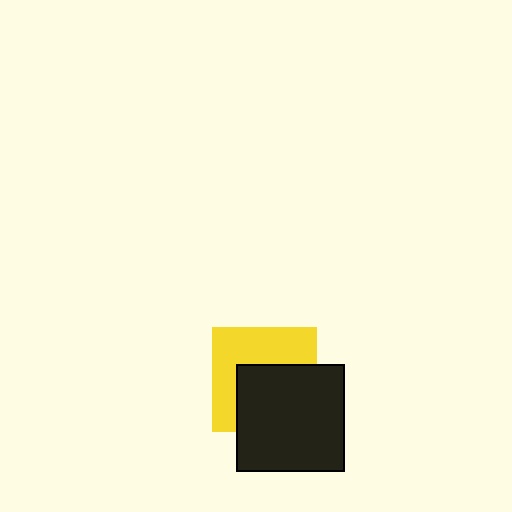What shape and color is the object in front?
The object in front is a black square.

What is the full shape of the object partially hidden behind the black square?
The partially hidden object is a yellow square.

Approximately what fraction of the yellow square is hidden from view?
Roughly 51% of the yellow square is hidden behind the black square.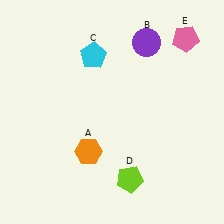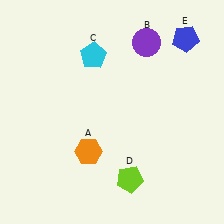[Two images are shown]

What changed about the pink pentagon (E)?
In Image 1, E is pink. In Image 2, it changed to blue.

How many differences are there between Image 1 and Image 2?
There is 1 difference between the two images.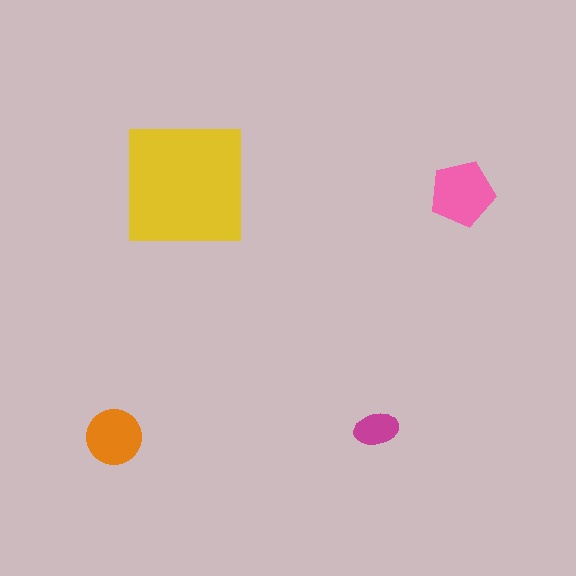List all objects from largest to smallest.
The yellow square, the pink pentagon, the orange circle, the magenta ellipse.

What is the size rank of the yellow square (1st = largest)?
1st.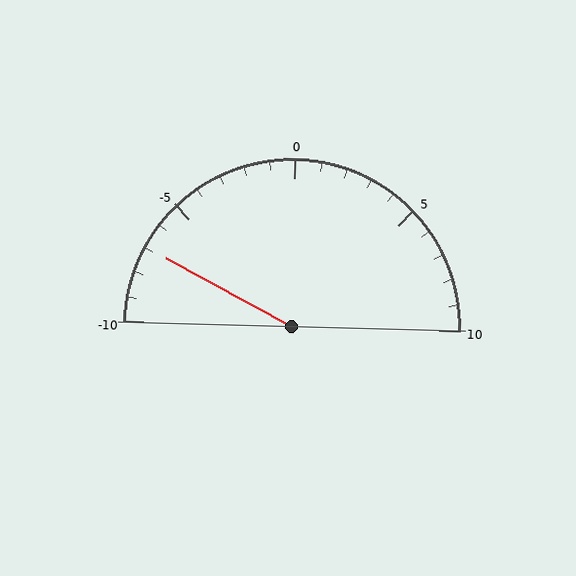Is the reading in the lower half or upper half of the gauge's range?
The reading is in the lower half of the range (-10 to 10).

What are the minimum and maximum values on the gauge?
The gauge ranges from -10 to 10.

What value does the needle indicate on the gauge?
The needle indicates approximately -7.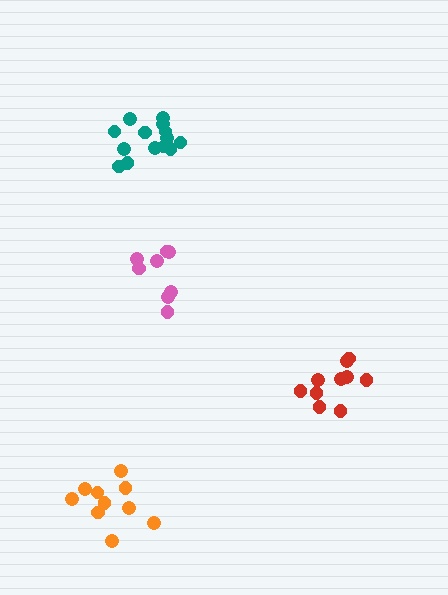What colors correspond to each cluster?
The clusters are colored: red, teal, orange, pink.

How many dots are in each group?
Group 1: 10 dots, Group 2: 14 dots, Group 3: 10 dots, Group 4: 8 dots (42 total).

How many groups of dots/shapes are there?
There are 4 groups.